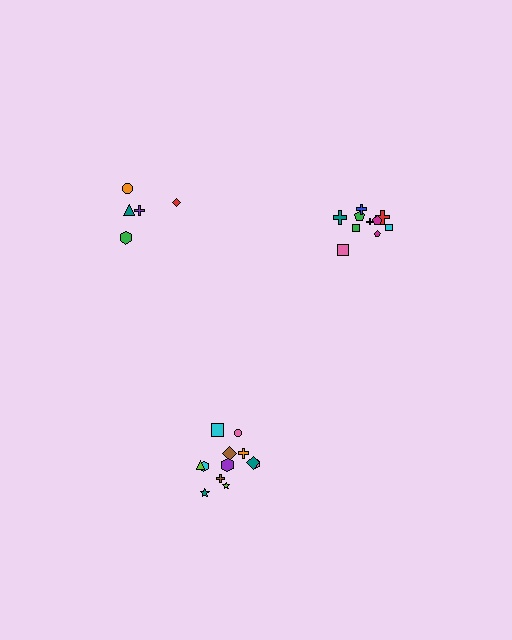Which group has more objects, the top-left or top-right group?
The top-right group.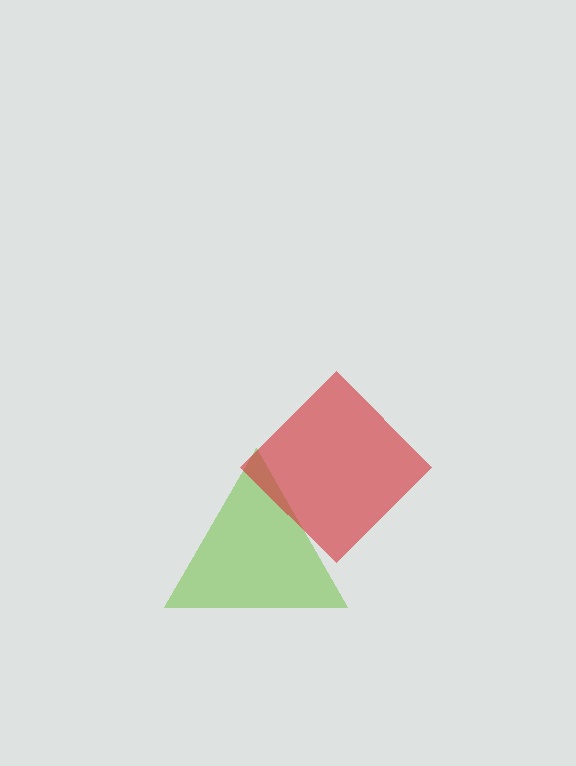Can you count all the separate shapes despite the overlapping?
Yes, there are 2 separate shapes.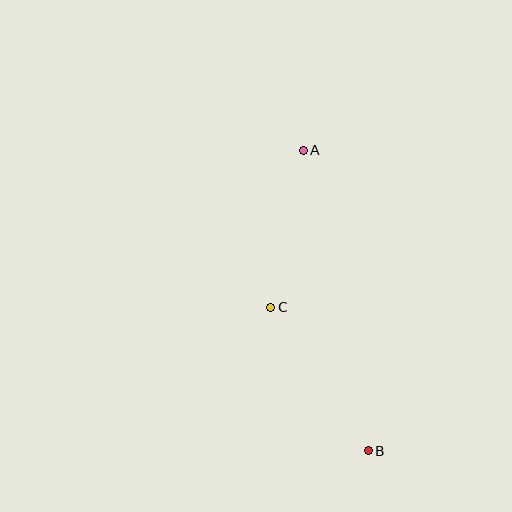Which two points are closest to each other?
Points A and C are closest to each other.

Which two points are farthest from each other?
Points A and B are farthest from each other.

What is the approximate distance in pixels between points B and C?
The distance between B and C is approximately 173 pixels.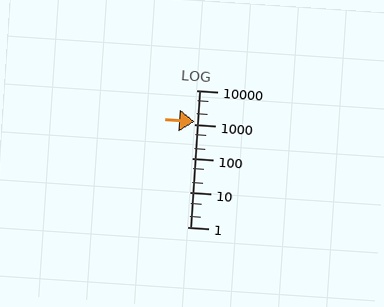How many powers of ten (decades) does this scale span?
The scale spans 4 decades, from 1 to 10000.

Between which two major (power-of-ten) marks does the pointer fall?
The pointer is between 1000 and 10000.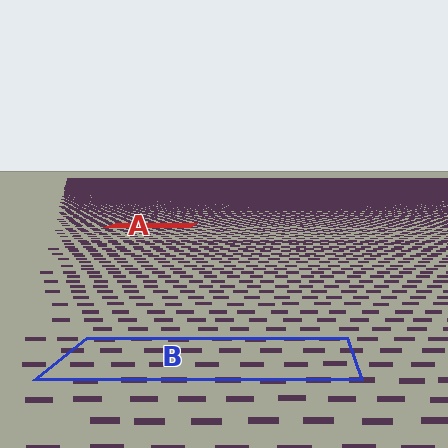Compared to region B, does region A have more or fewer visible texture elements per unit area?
Region A has more texture elements per unit area — they are packed more densely because it is farther away.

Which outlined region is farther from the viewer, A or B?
Region A is farther from the viewer — the texture elements inside it appear smaller and more densely packed.